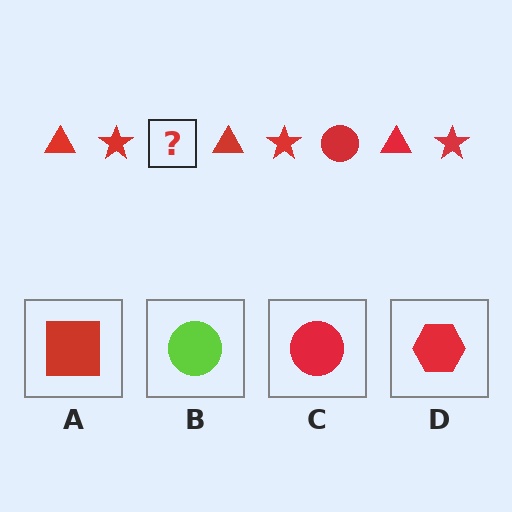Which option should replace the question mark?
Option C.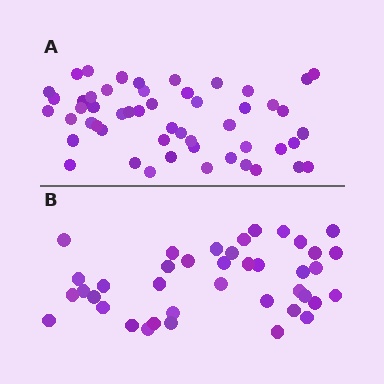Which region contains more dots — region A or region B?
Region A (the top region) has more dots.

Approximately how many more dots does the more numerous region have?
Region A has roughly 12 or so more dots than region B.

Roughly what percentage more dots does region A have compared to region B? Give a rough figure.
About 30% more.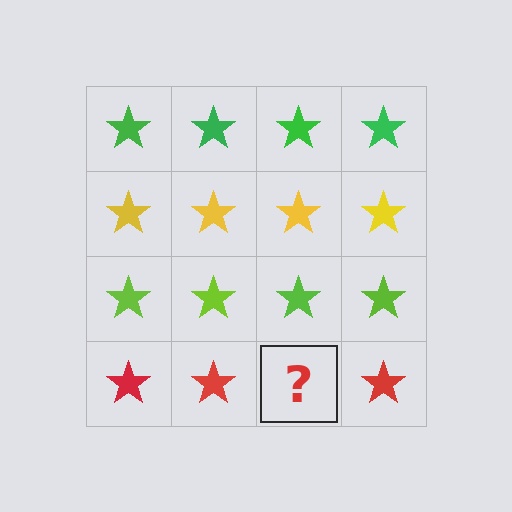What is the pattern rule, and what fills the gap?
The rule is that each row has a consistent color. The gap should be filled with a red star.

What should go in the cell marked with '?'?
The missing cell should contain a red star.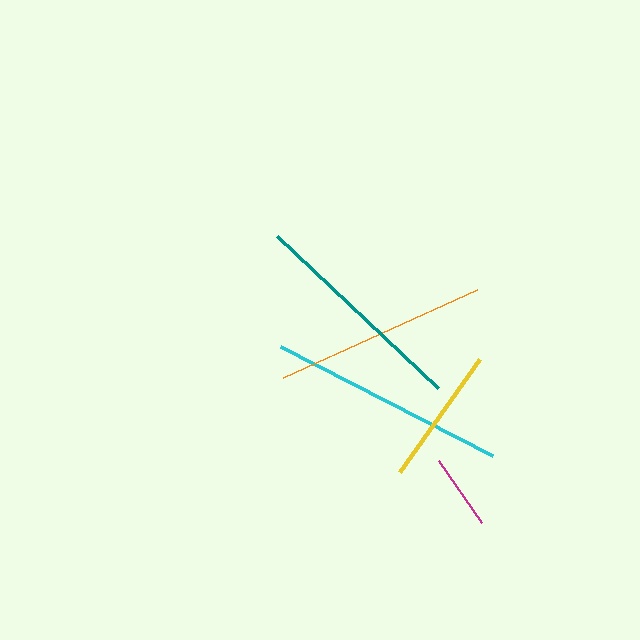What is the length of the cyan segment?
The cyan segment is approximately 239 pixels long.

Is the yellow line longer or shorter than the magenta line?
The yellow line is longer than the magenta line.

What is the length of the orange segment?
The orange segment is approximately 213 pixels long.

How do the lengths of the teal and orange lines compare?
The teal and orange lines are approximately the same length.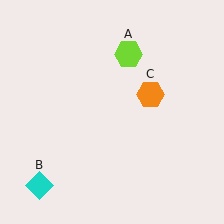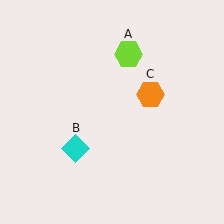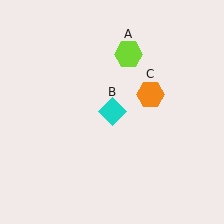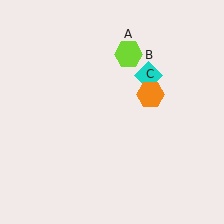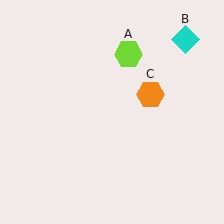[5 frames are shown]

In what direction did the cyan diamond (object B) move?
The cyan diamond (object B) moved up and to the right.